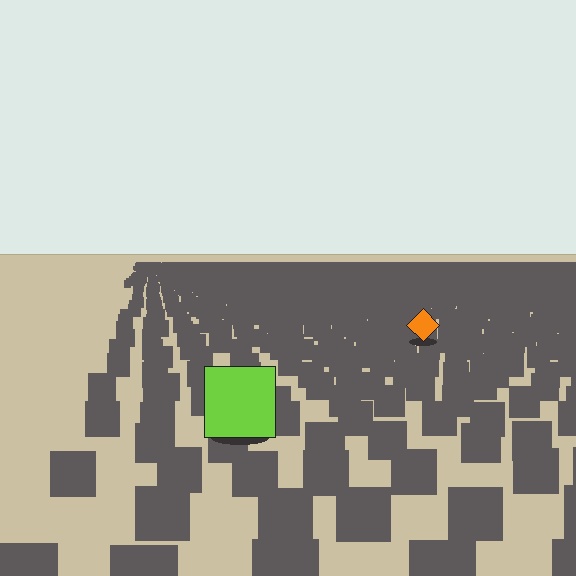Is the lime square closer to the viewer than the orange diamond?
Yes. The lime square is closer — you can tell from the texture gradient: the ground texture is coarser near it.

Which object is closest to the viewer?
The lime square is closest. The texture marks near it are larger and more spread out.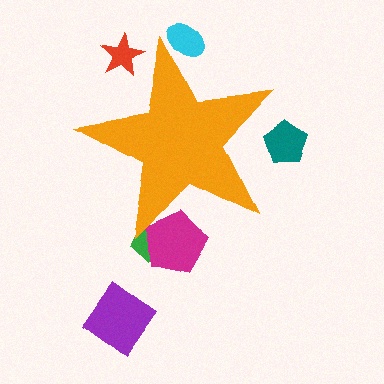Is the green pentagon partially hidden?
Yes, the green pentagon is partially hidden behind the orange star.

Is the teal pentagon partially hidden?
Yes, the teal pentagon is partially hidden behind the orange star.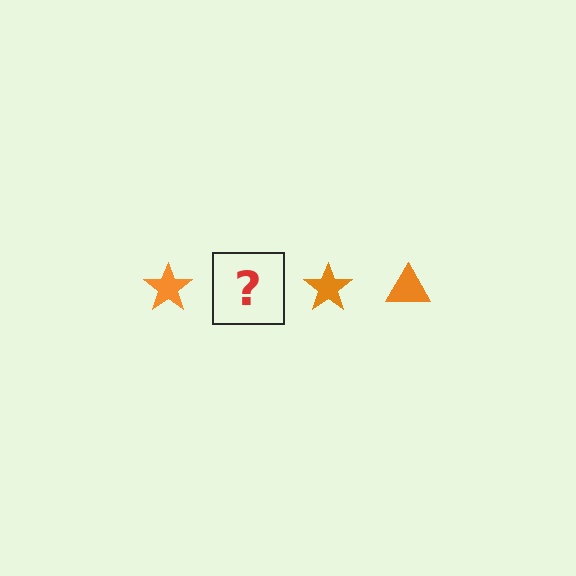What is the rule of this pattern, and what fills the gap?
The rule is that the pattern cycles through star, triangle shapes in orange. The gap should be filled with an orange triangle.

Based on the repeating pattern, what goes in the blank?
The blank should be an orange triangle.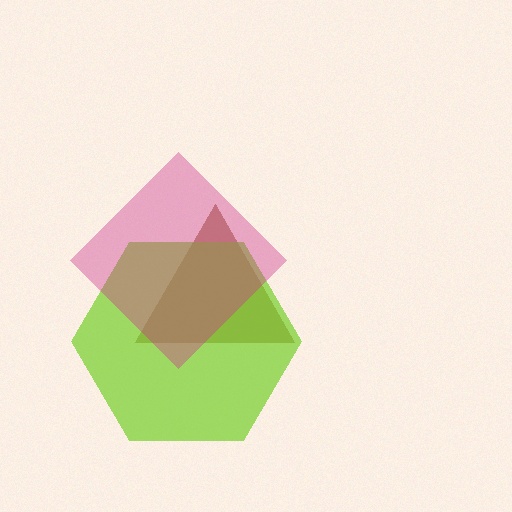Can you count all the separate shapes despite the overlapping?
Yes, there are 3 separate shapes.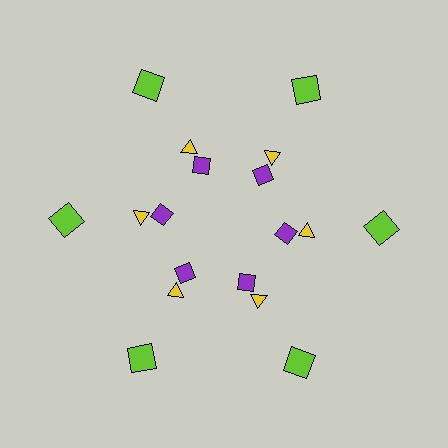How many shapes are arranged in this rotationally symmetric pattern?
There are 18 shapes, arranged in 6 groups of 3.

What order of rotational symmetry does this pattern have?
This pattern has 6-fold rotational symmetry.